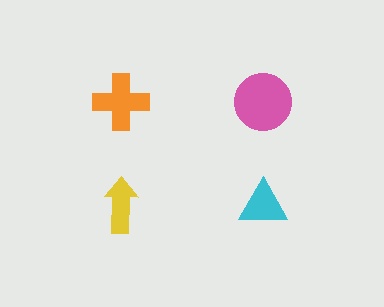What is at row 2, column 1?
A yellow arrow.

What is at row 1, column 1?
An orange cross.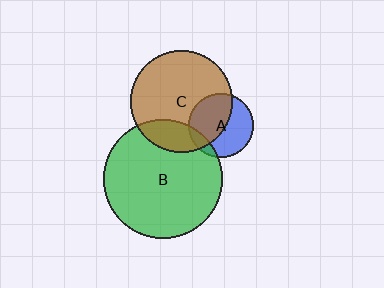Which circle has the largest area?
Circle B (green).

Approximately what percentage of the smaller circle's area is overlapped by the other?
Approximately 20%.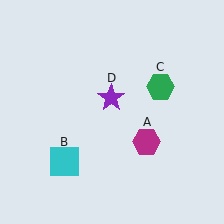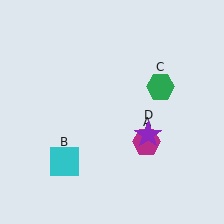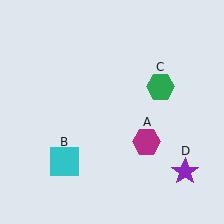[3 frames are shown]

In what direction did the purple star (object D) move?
The purple star (object D) moved down and to the right.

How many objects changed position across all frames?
1 object changed position: purple star (object D).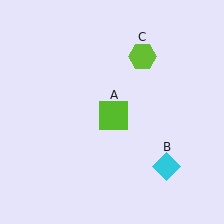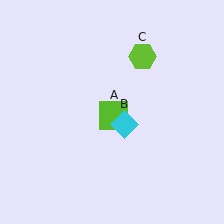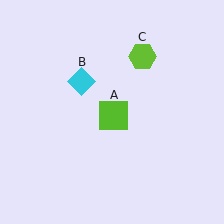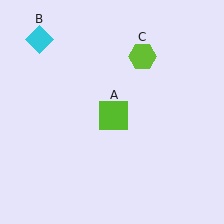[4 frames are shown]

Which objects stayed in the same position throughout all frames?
Lime square (object A) and lime hexagon (object C) remained stationary.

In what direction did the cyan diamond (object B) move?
The cyan diamond (object B) moved up and to the left.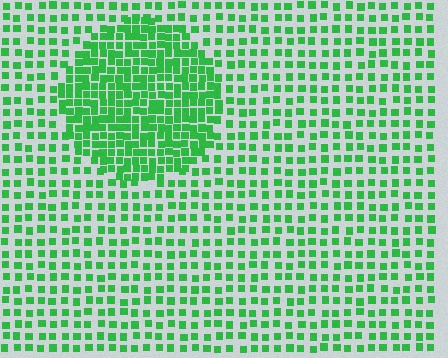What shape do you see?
I see a circle.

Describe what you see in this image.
The image contains small green elements arranged at two different densities. A circle-shaped region is visible where the elements are more densely packed than the surrounding area.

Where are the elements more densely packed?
The elements are more densely packed inside the circle boundary.